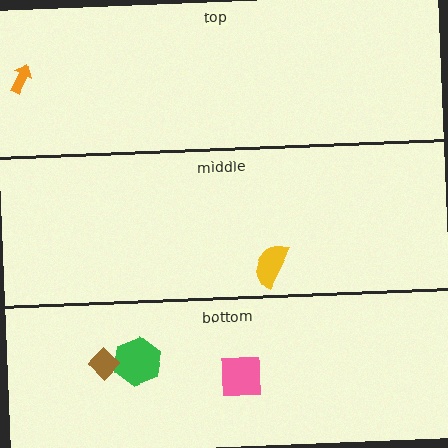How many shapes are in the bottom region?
3.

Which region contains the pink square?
The bottom region.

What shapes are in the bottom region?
The green hexagon, the pink square, the brown diamond.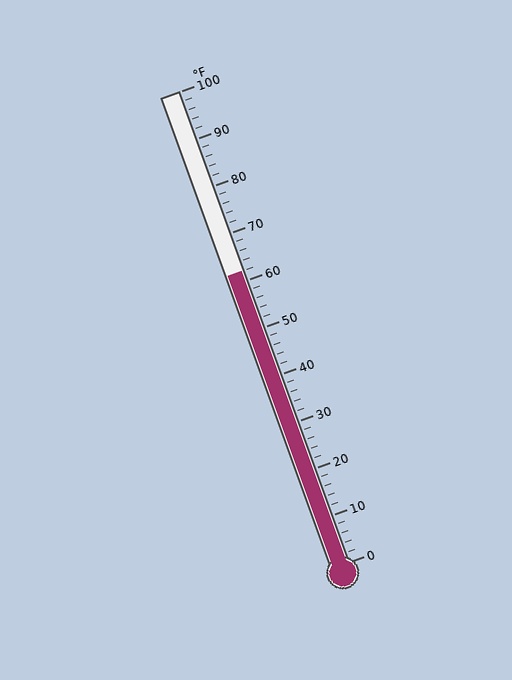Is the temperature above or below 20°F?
The temperature is above 20°F.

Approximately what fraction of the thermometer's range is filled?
The thermometer is filled to approximately 60% of its range.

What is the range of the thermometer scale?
The thermometer scale ranges from 0°F to 100°F.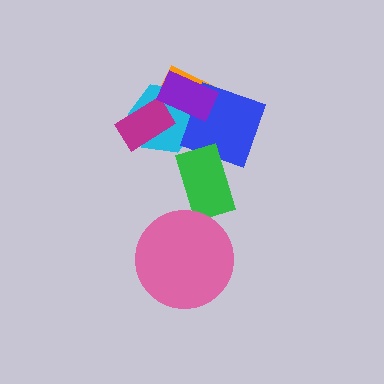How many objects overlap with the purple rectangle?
3 objects overlap with the purple rectangle.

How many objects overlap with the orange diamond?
4 objects overlap with the orange diamond.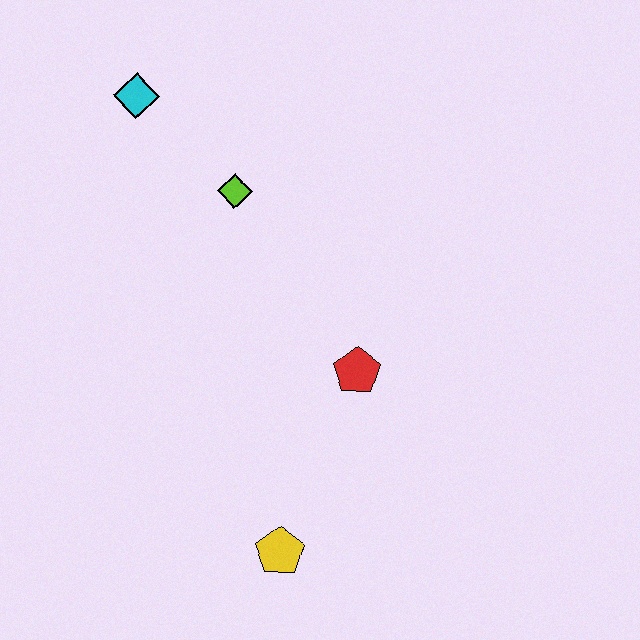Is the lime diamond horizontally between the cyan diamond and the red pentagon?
Yes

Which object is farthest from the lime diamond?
The yellow pentagon is farthest from the lime diamond.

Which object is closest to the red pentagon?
The yellow pentagon is closest to the red pentagon.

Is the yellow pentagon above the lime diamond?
No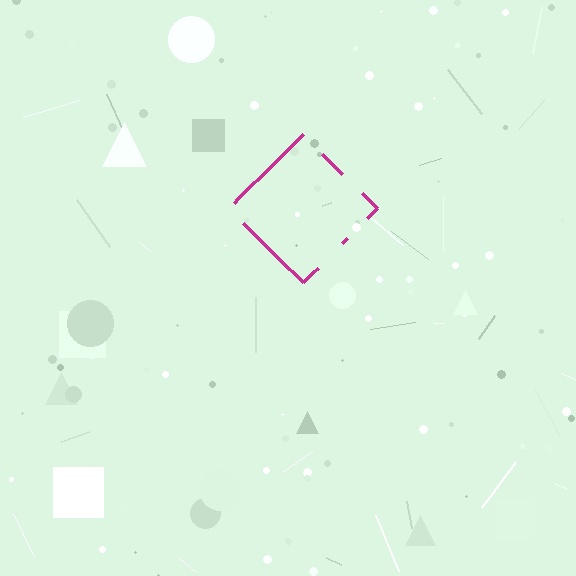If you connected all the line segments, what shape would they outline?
They would outline a diamond.